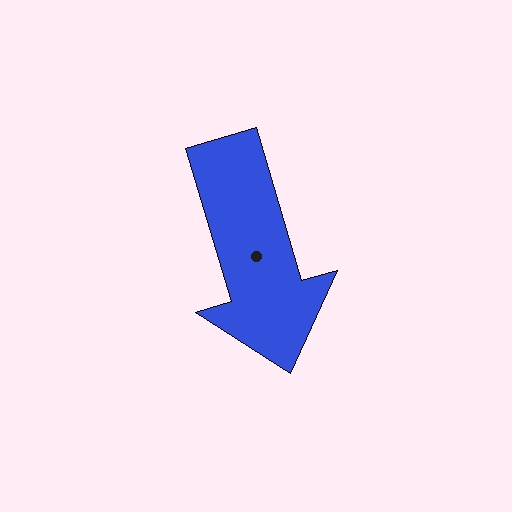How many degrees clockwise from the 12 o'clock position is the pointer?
Approximately 163 degrees.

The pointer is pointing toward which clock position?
Roughly 5 o'clock.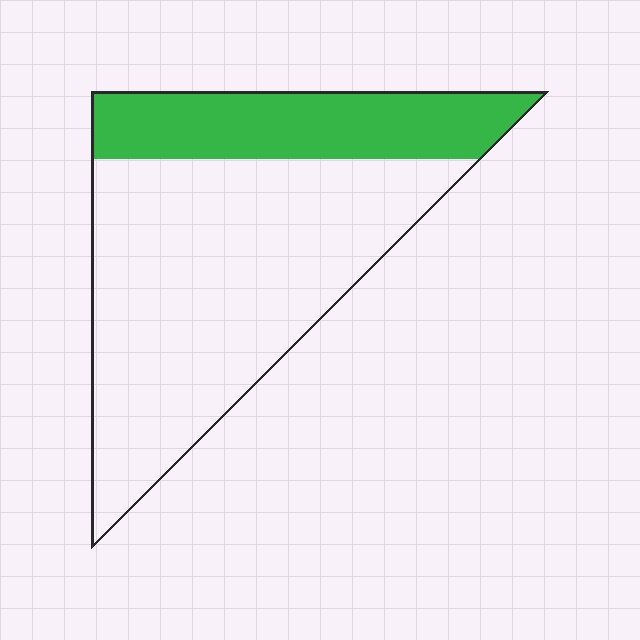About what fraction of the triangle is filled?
About one quarter (1/4).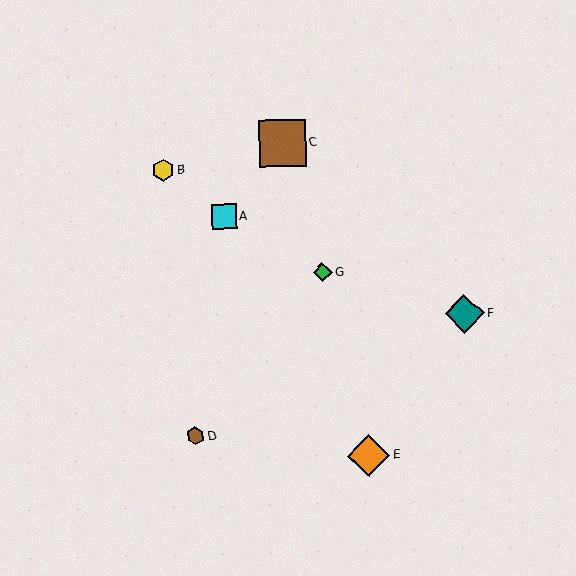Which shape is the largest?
The brown square (labeled C) is the largest.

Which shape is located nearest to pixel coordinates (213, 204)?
The cyan square (labeled A) at (224, 217) is nearest to that location.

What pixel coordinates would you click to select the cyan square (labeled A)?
Click at (224, 217) to select the cyan square A.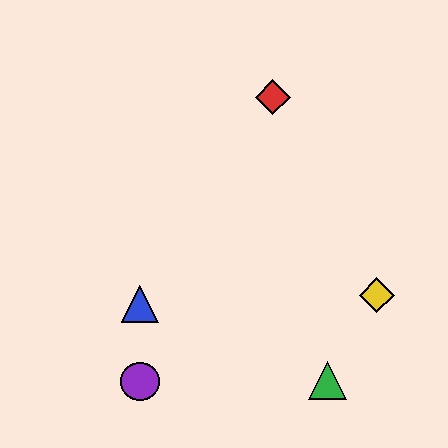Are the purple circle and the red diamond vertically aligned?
No, the purple circle is at x≈140 and the red diamond is at x≈273.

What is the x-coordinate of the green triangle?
The green triangle is at x≈327.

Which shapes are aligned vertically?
The blue triangle, the purple circle are aligned vertically.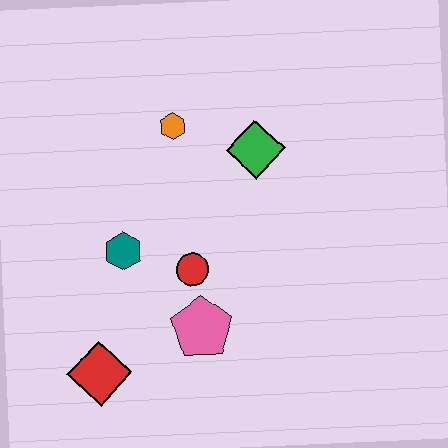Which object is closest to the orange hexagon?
The green diamond is closest to the orange hexagon.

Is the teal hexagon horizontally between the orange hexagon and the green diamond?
No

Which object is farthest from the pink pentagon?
The orange hexagon is farthest from the pink pentagon.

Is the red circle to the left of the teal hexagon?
No